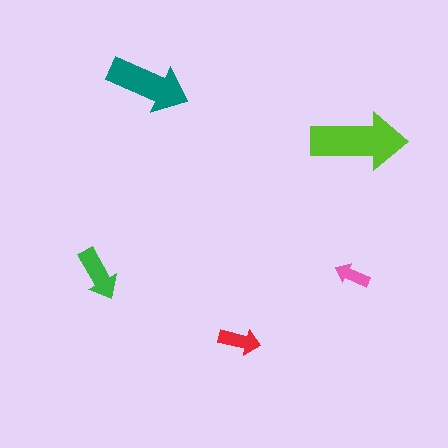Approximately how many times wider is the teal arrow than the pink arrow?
About 2.5 times wider.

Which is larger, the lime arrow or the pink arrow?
The lime one.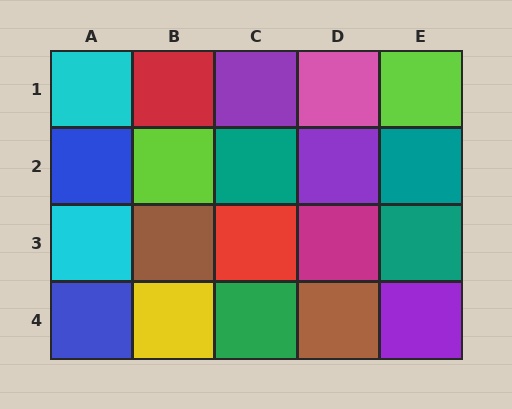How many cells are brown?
2 cells are brown.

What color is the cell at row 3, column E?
Teal.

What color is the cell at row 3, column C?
Red.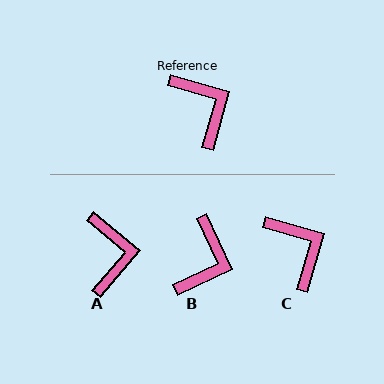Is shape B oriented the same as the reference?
No, it is off by about 49 degrees.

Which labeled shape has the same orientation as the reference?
C.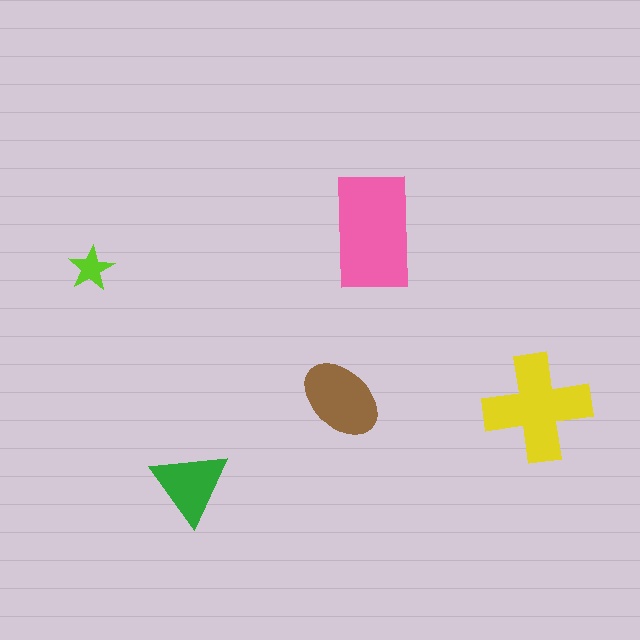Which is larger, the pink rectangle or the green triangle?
The pink rectangle.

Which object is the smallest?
The lime star.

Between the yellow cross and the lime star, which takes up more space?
The yellow cross.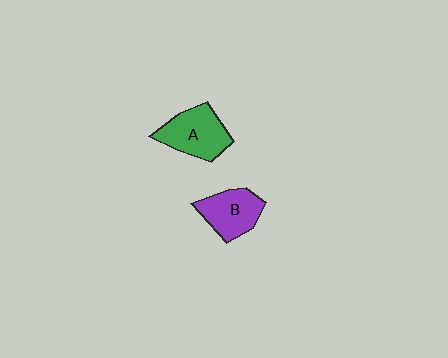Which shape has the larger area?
Shape A (green).